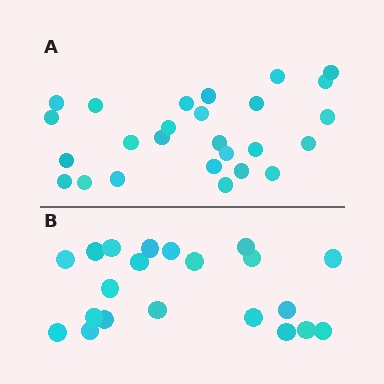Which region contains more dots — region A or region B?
Region A (the top region) has more dots.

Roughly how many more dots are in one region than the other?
Region A has about 5 more dots than region B.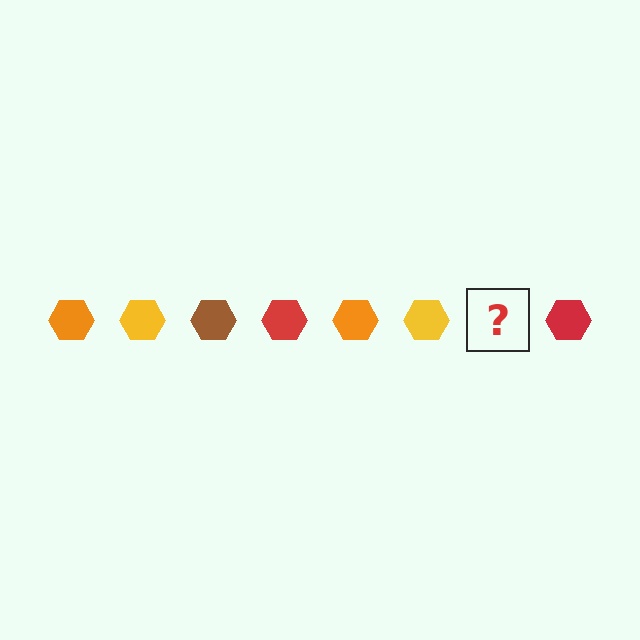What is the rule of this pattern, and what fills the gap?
The rule is that the pattern cycles through orange, yellow, brown, red hexagons. The gap should be filled with a brown hexagon.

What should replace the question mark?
The question mark should be replaced with a brown hexagon.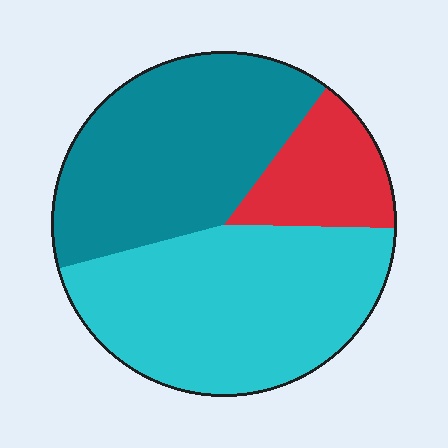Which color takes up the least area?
Red, at roughly 15%.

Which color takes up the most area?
Cyan, at roughly 45%.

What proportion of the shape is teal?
Teal covers roughly 40% of the shape.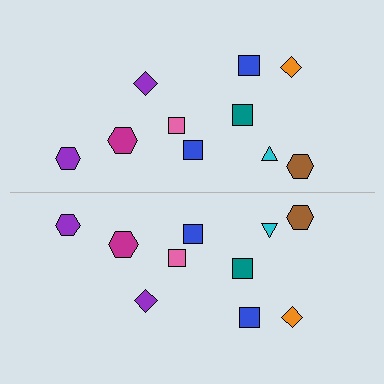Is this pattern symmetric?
Yes, this pattern has bilateral (reflection) symmetry.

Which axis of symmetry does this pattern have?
The pattern has a horizontal axis of symmetry running through the center of the image.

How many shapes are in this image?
There are 20 shapes in this image.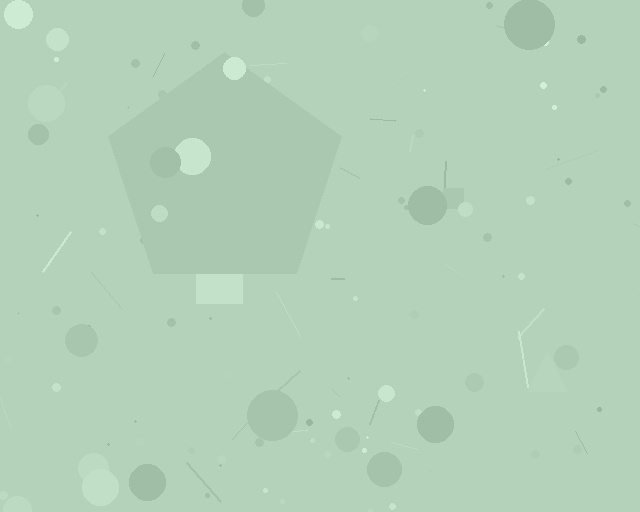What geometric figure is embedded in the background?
A pentagon is embedded in the background.